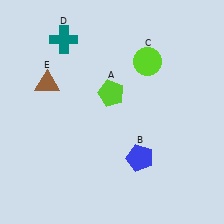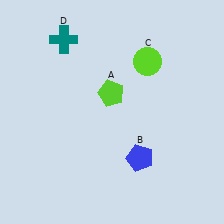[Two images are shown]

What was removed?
The brown triangle (E) was removed in Image 2.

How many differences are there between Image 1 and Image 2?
There is 1 difference between the two images.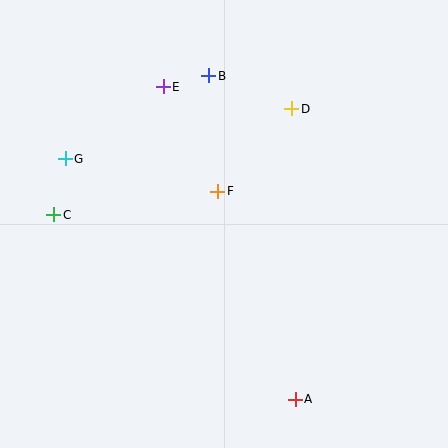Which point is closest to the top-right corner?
Point D is closest to the top-right corner.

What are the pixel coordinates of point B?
Point B is at (209, 76).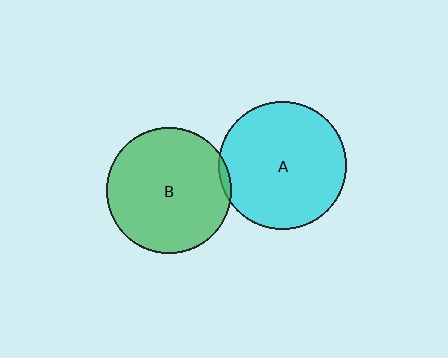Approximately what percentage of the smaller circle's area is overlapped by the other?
Approximately 5%.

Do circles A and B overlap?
Yes.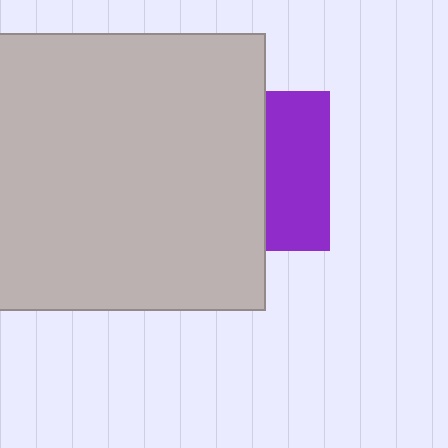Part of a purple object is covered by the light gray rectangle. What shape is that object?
It is a square.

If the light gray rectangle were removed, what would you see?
You would see the complete purple square.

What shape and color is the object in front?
The object in front is a light gray rectangle.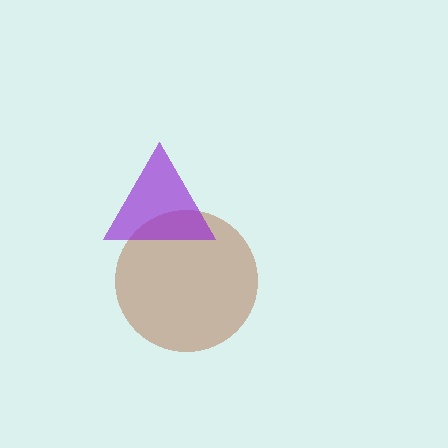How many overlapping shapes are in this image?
There are 2 overlapping shapes in the image.